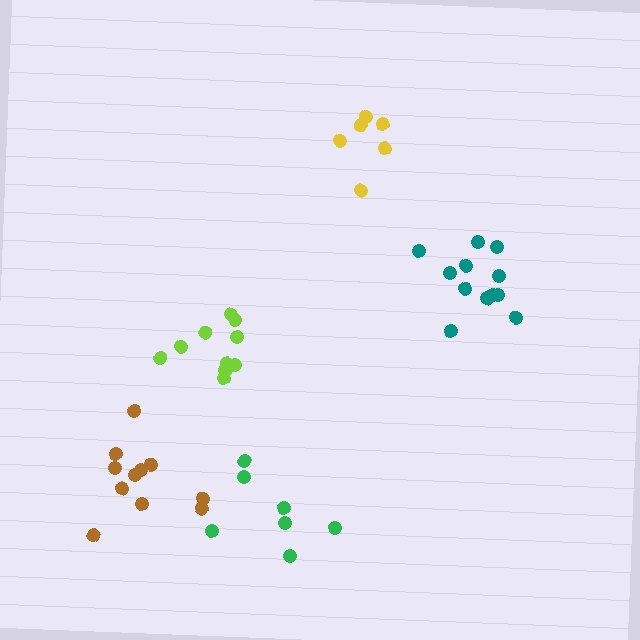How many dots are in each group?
Group 1: 7 dots, Group 2: 12 dots, Group 3: 11 dots, Group 4: 11 dots, Group 5: 6 dots (47 total).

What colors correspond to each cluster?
The clusters are colored: green, teal, lime, brown, yellow.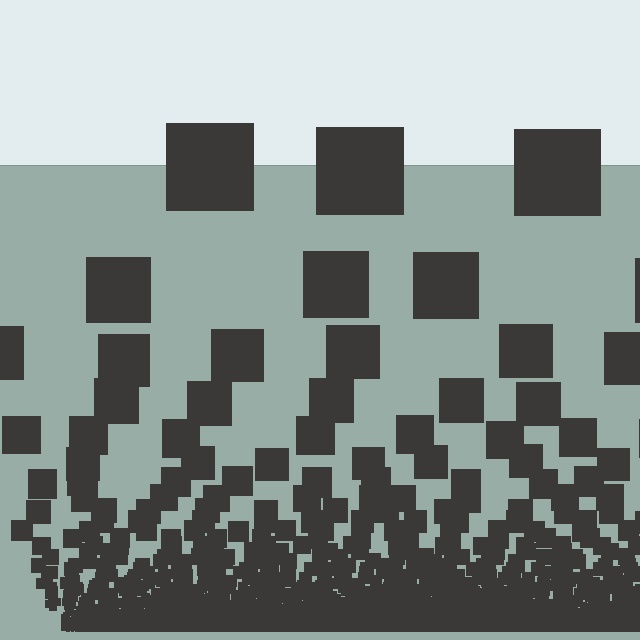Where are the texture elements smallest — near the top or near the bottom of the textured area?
Near the bottom.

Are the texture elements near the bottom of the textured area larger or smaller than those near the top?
Smaller. The gradient is inverted — elements near the bottom are smaller and denser.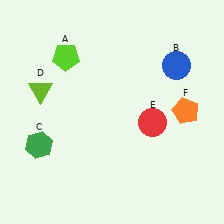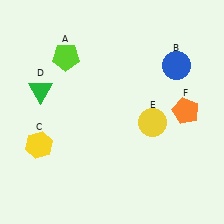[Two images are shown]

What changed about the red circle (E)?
In Image 1, E is red. In Image 2, it changed to yellow.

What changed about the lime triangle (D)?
In Image 1, D is lime. In Image 2, it changed to green.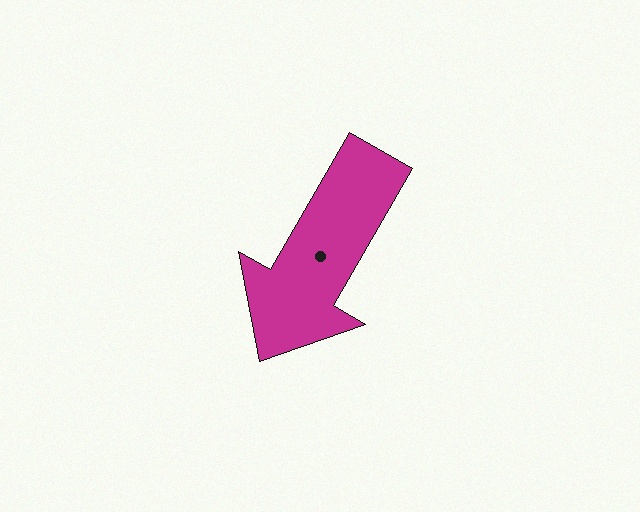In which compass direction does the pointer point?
Southwest.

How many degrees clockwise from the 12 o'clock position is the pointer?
Approximately 210 degrees.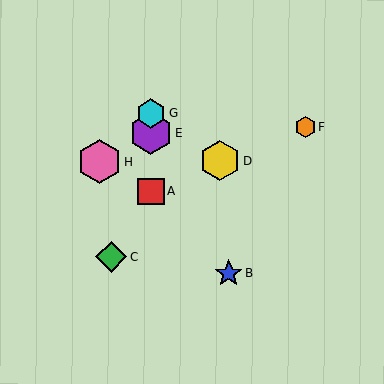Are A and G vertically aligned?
Yes, both are at x≈151.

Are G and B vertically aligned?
No, G is at x≈151 and B is at x≈229.